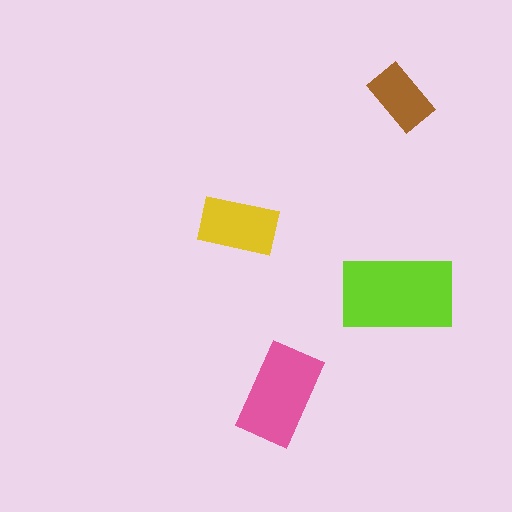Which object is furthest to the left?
The yellow rectangle is leftmost.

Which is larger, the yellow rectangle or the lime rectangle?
The lime one.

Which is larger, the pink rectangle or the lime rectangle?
The lime one.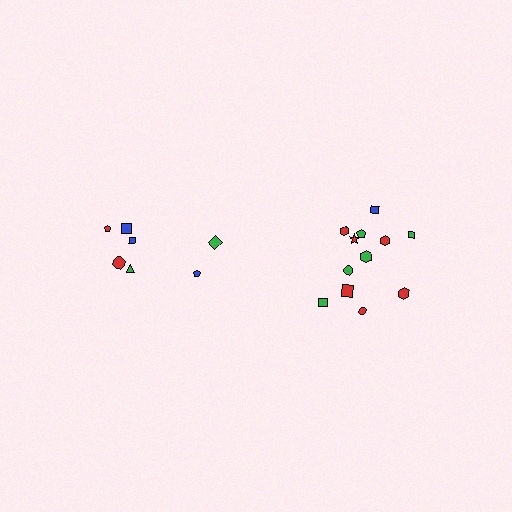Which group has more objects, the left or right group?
The right group.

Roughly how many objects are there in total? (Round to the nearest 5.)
Roughly 20 objects in total.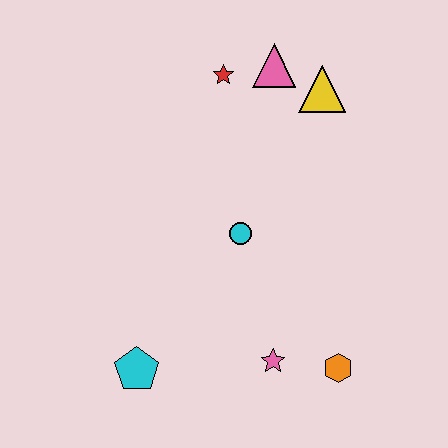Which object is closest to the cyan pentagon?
The pink star is closest to the cyan pentagon.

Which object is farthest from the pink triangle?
The cyan pentagon is farthest from the pink triangle.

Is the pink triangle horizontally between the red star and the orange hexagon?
Yes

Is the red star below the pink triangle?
Yes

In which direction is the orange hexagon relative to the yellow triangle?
The orange hexagon is below the yellow triangle.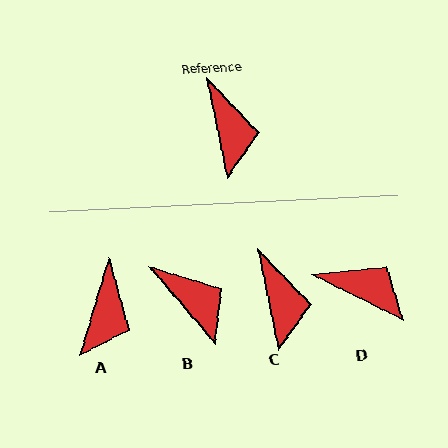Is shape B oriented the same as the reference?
No, it is off by about 29 degrees.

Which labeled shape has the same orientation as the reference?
C.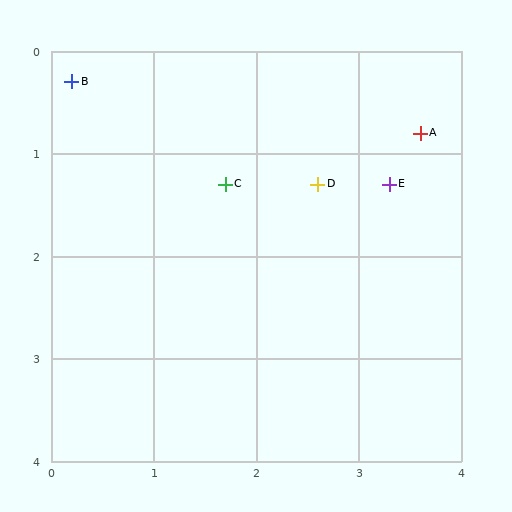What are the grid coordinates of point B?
Point B is at approximately (0.2, 0.3).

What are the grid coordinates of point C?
Point C is at approximately (1.7, 1.3).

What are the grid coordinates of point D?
Point D is at approximately (2.6, 1.3).